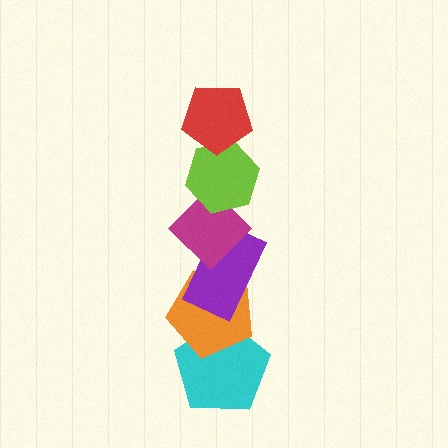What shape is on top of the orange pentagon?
The purple rectangle is on top of the orange pentagon.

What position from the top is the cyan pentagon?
The cyan pentagon is 6th from the top.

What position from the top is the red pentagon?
The red pentagon is 1st from the top.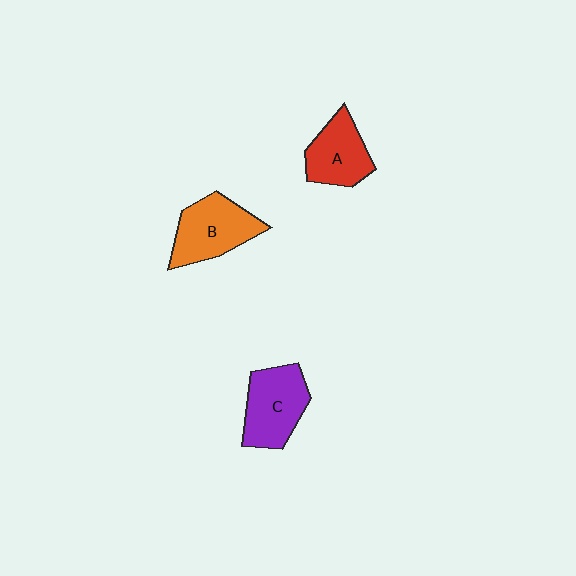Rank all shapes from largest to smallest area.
From largest to smallest: C (purple), B (orange), A (red).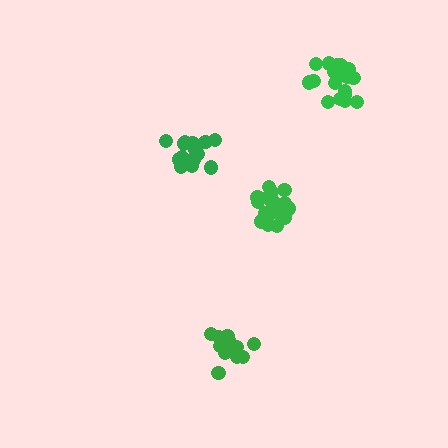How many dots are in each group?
Group 1: 18 dots, Group 2: 18 dots, Group 3: 13 dots, Group 4: 19 dots (68 total).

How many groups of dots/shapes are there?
There are 4 groups.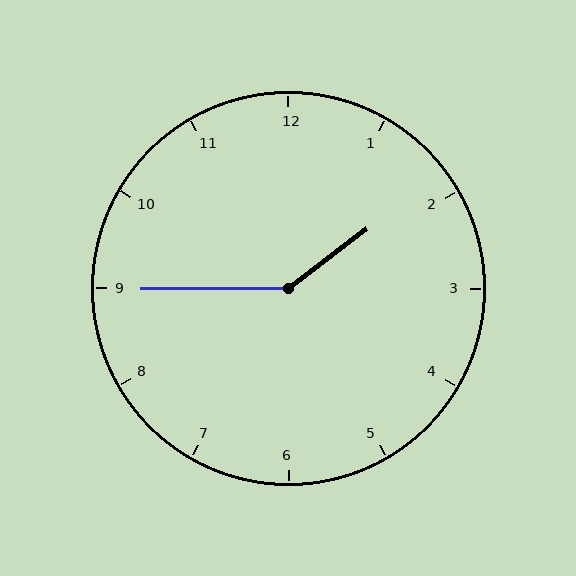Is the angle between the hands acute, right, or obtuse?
It is obtuse.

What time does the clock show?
1:45.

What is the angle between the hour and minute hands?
Approximately 142 degrees.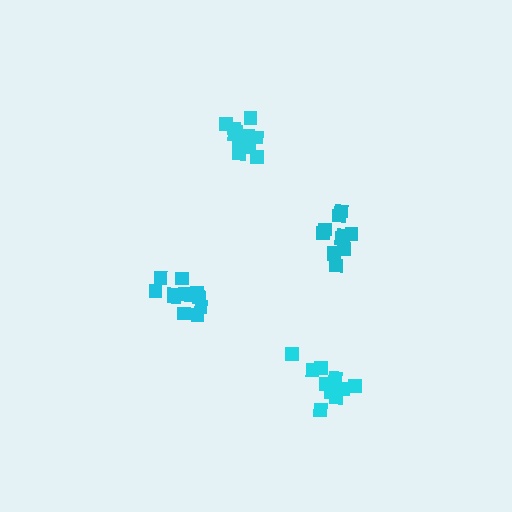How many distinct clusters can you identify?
There are 4 distinct clusters.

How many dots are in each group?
Group 1: 12 dots, Group 2: 13 dots, Group 3: 14 dots, Group 4: 11 dots (50 total).